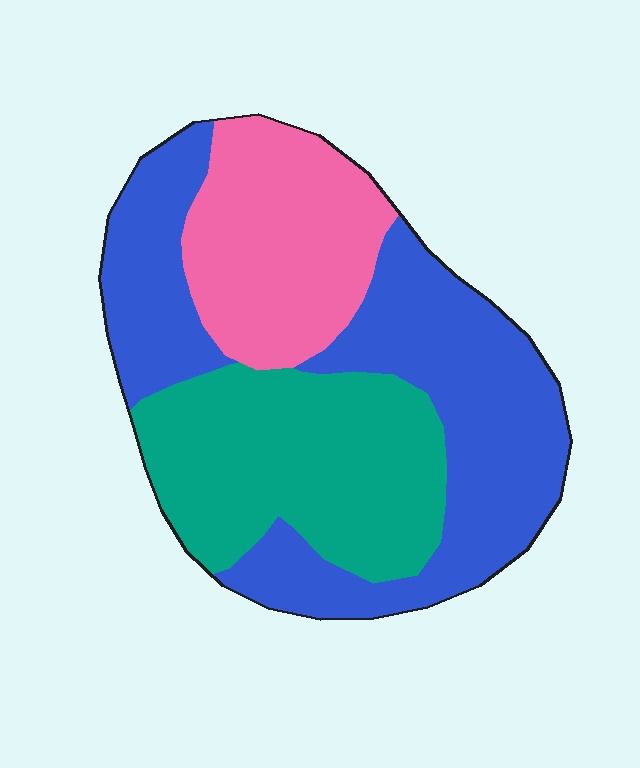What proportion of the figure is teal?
Teal covers around 30% of the figure.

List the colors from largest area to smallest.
From largest to smallest: blue, teal, pink.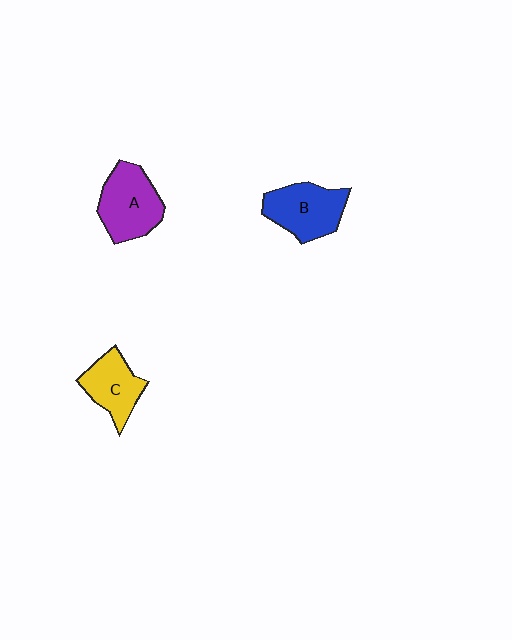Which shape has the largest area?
Shape A (purple).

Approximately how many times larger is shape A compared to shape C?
Approximately 1.3 times.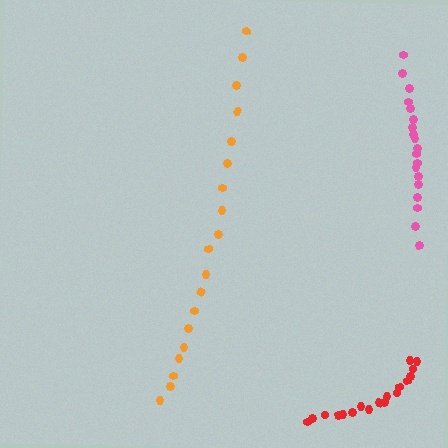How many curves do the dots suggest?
There are 3 distinct paths.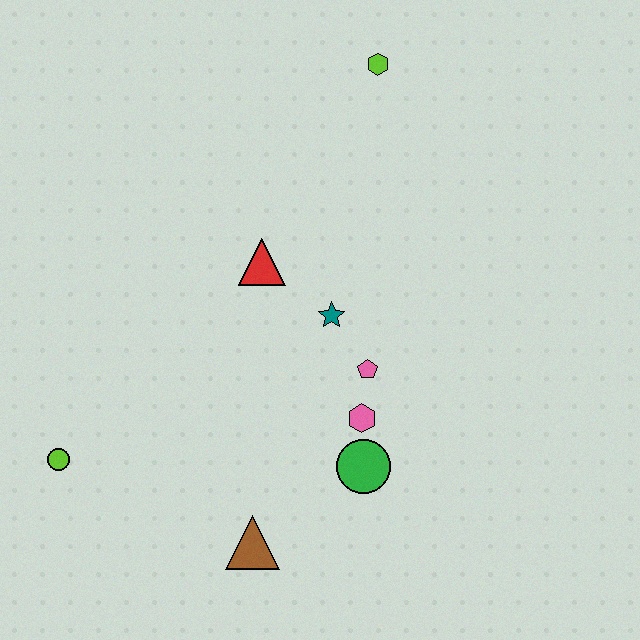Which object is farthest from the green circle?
The lime hexagon is farthest from the green circle.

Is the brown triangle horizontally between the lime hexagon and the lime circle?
Yes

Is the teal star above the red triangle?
No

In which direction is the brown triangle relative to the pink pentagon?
The brown triangle is below the pink pentagon.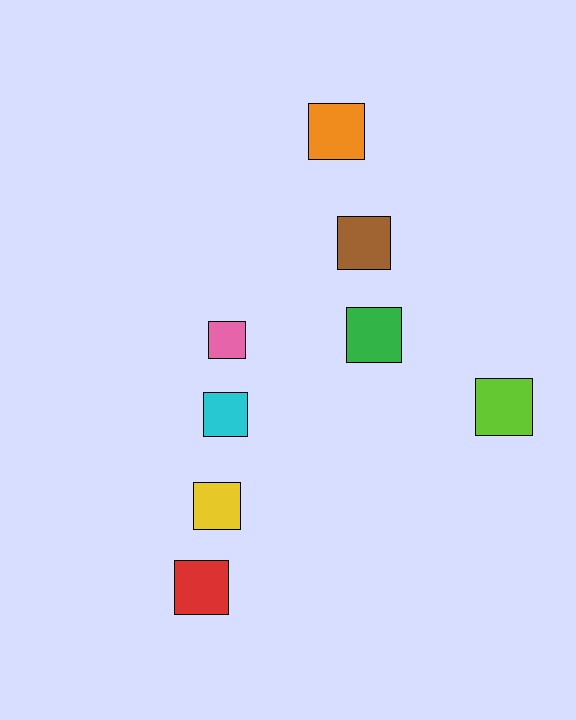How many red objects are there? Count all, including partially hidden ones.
There is 1 red object.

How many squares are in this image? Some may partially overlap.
There are 8 squares.